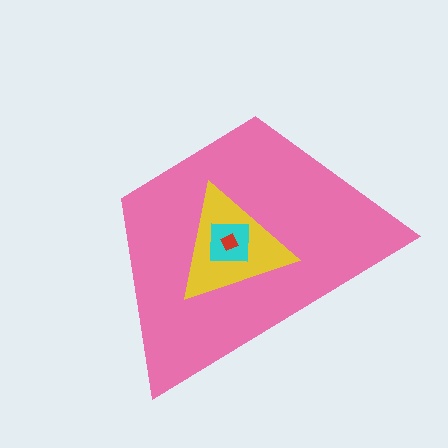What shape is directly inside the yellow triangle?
The cyan square.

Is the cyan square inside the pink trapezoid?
Yes.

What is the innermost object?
The red square.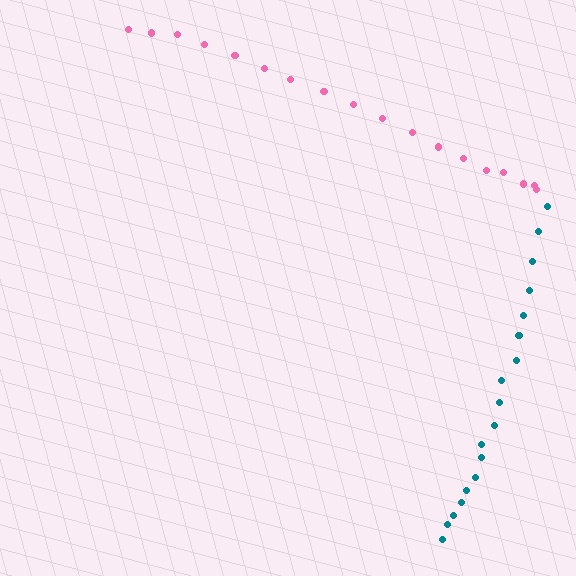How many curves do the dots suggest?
There are 2 distinct paths.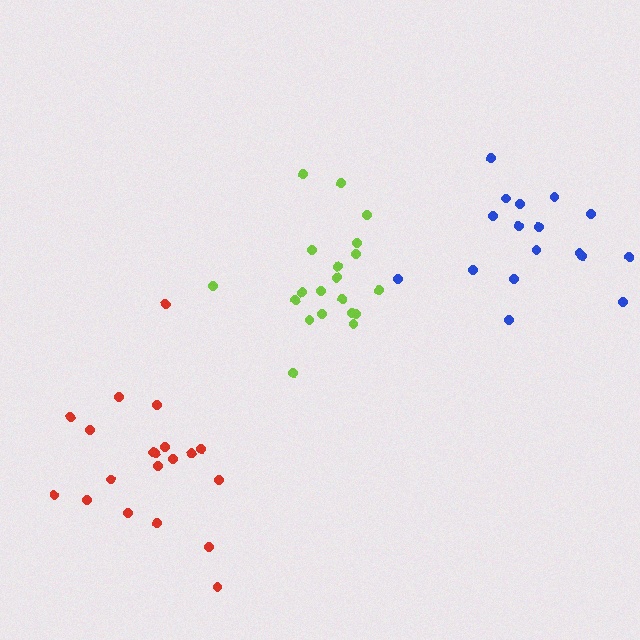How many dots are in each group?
Group 1: 20 dots, Group 2: 20 dots, Group 3: 17 dots (57 total).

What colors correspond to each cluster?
The clusters are colored: red, lime, blue.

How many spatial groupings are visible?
There are 3 spatial groupings.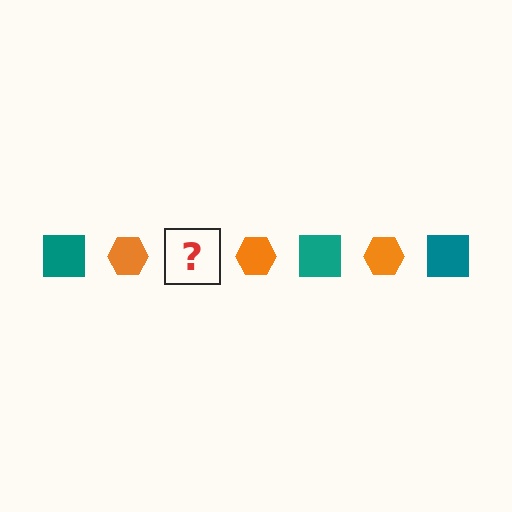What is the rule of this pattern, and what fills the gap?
The rule is that the pattern alternates between teal square and orange hexagon. The gap should be filled with a teal square.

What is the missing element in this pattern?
The missing element is a teal square.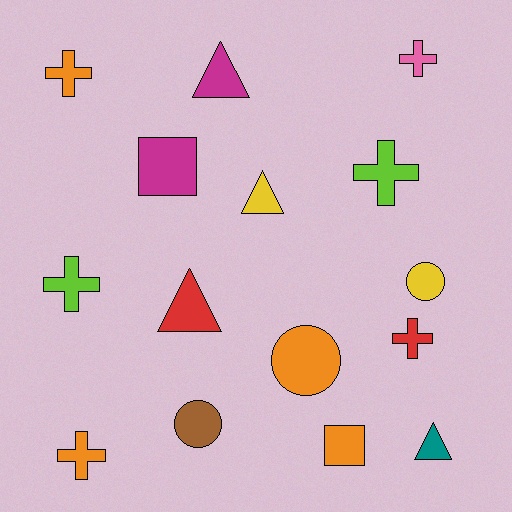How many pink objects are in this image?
There is 1 pink object.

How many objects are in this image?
There are 15 objects.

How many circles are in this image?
There are 3 circles.